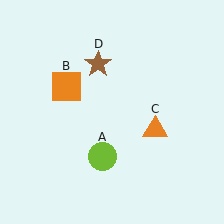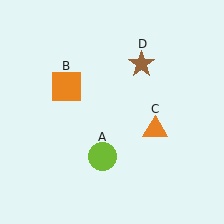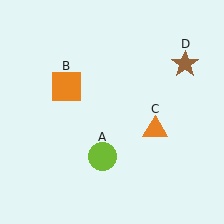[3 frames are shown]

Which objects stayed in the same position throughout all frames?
Lime circle (object A) and orange square (object B) and orange triangle (object C) remained stationary.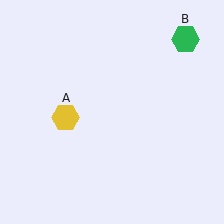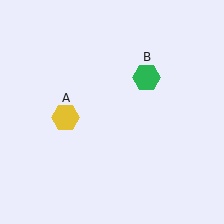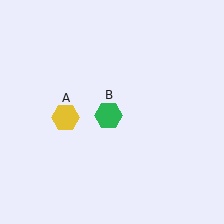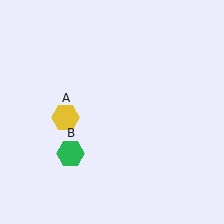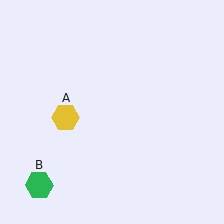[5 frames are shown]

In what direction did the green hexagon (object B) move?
The green hexagon (object B) moved down and to the left.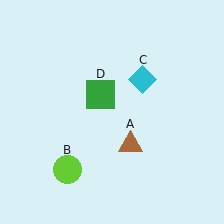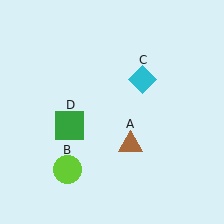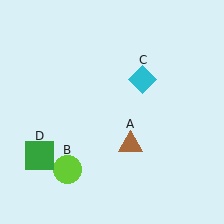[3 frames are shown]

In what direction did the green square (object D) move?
The green square (object D) moved down and to the left.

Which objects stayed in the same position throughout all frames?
Brown triangle (object A) and lime circle (object B) and cyan diamond (object C) remained stationary.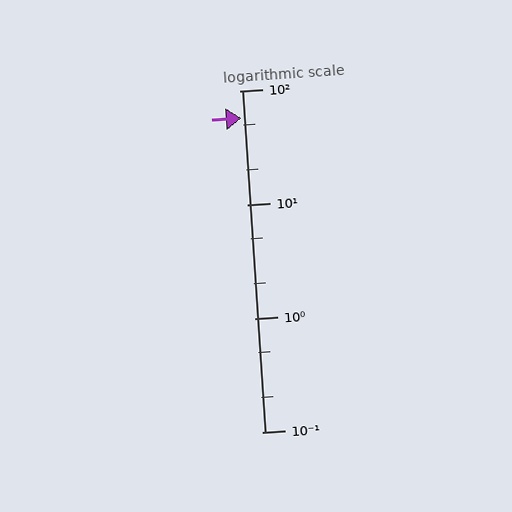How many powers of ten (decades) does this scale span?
The scale spans 3 decades, from 0.1 to 100.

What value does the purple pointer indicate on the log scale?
The pointer indicates approximately 57.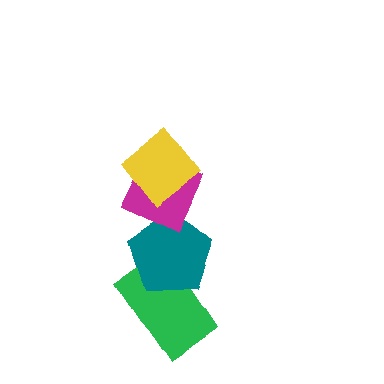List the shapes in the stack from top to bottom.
From top to bottom: the yellow diamond, the magenta diamond, the teal pentagon, the green rectangle.